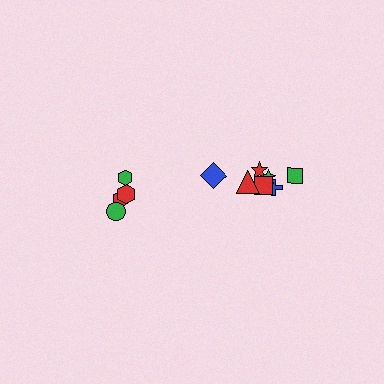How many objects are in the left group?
There are 4 objects.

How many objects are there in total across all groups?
There are 11 objects.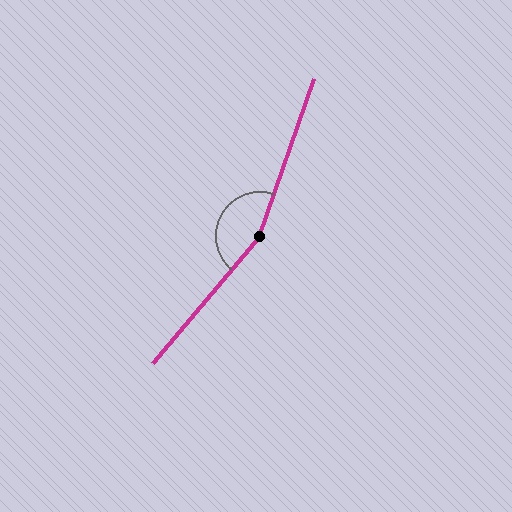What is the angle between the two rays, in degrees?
Approximately 159 degrees.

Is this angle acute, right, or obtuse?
It is obtuse.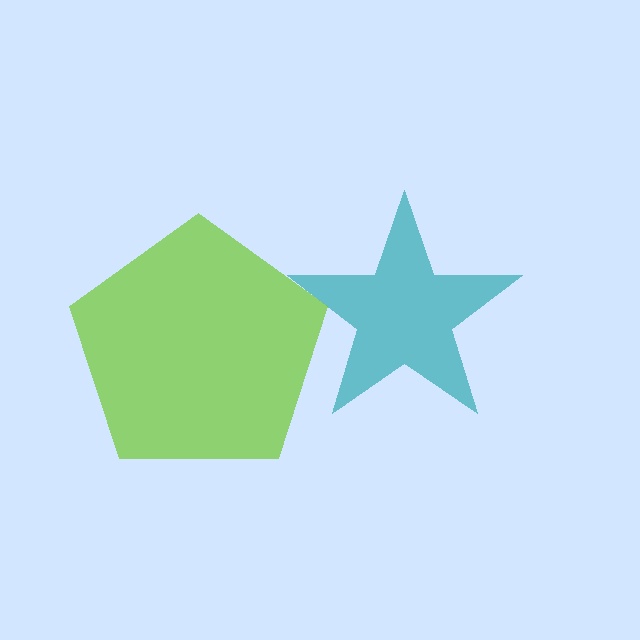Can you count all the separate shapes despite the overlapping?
Yes, there are 2 separate shapes.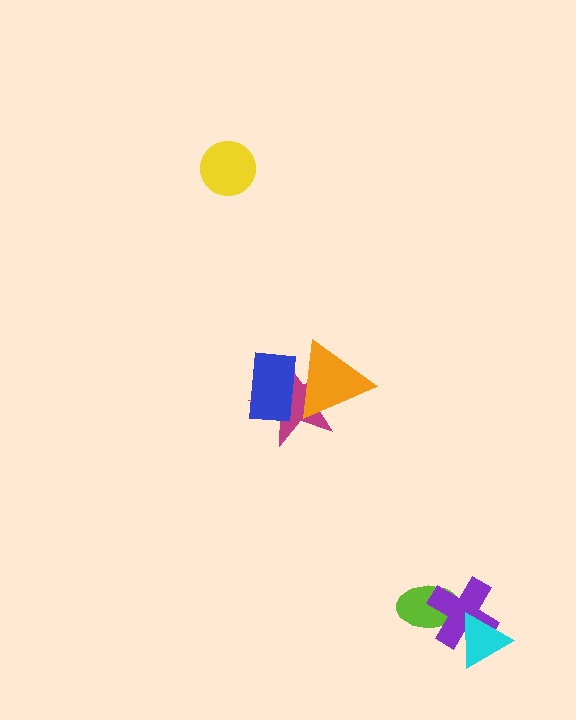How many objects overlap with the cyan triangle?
1 object overlaps with the cyan triangle.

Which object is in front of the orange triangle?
The blue rectangle is in front of the orange triangle.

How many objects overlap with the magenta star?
2 objects overlap with the magenta star.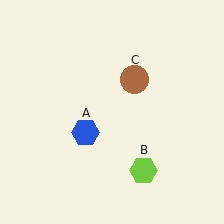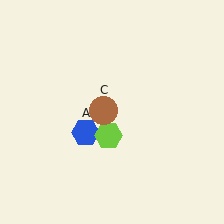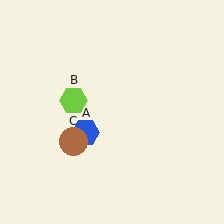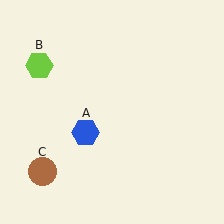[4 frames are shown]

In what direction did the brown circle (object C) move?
The brown circle (object C) moved down and to the left.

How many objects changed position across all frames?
2 objects changed position: lime hexagon (object B), brown circle (object C).